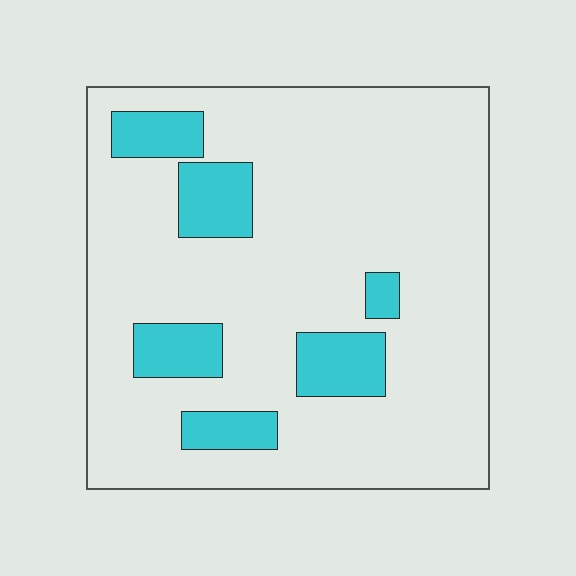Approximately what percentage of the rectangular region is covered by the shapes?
Approximately 15%.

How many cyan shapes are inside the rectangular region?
6.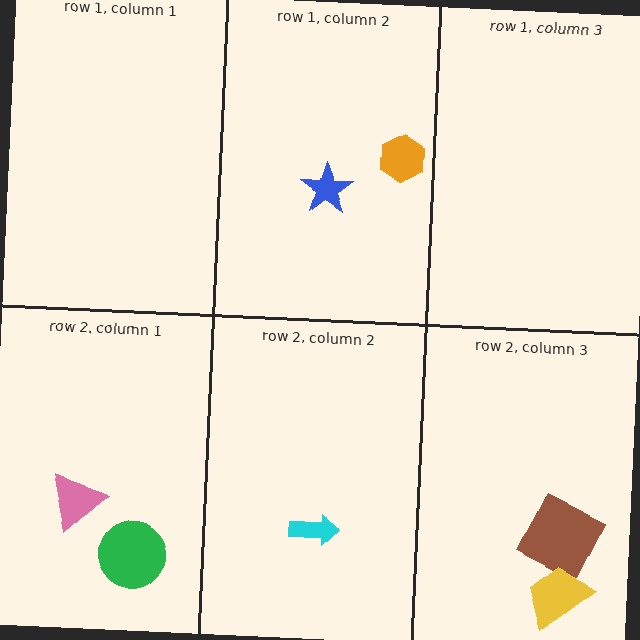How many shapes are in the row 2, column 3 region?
2.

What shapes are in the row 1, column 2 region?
The orange hexagon, the blue star.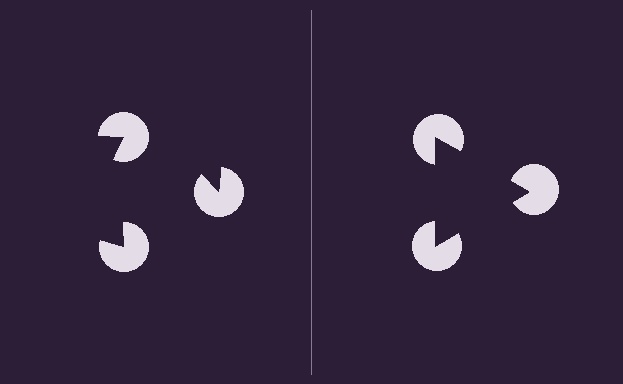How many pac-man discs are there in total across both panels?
6 — 3 on each side.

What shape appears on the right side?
An illusory triangle.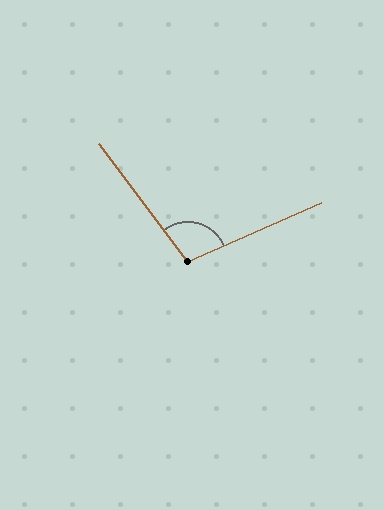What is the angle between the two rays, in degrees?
Approximately 104 degrees.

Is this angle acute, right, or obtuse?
It is obtuse.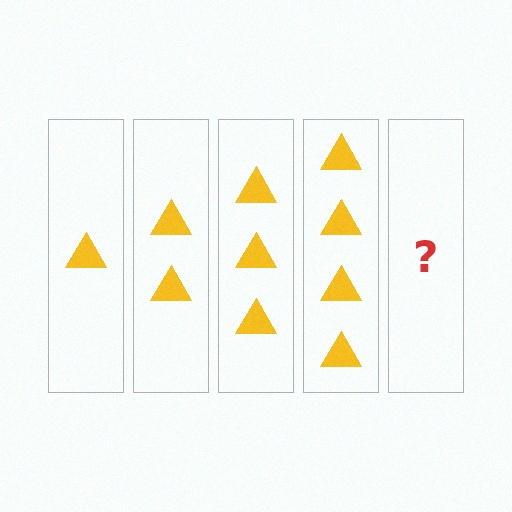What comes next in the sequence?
The next element should be 5 triangles.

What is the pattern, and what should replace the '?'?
The pattern is that each step adds one more triangle. The '?' should be 5 triangles.